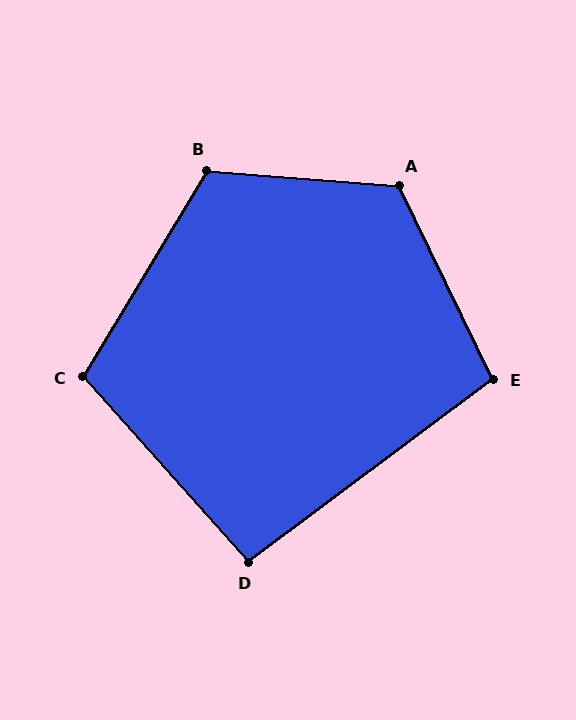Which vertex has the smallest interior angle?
D, at approximately 95 degrees.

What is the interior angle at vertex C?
Approximately 107 degrees (obtuse).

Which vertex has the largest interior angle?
A, at approximately 121 degrees.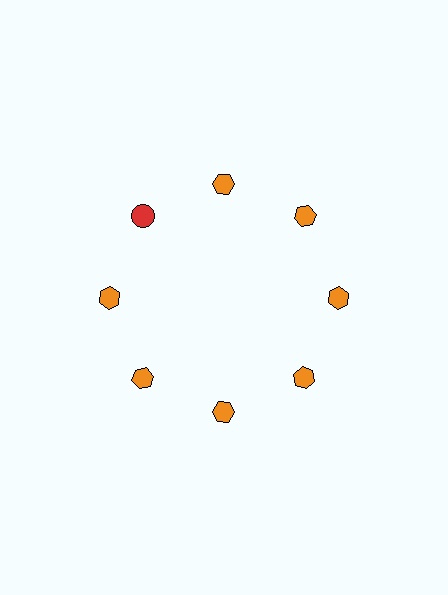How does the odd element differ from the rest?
It differs in both color (red instead of orange) and shape (circle instead of hexagon).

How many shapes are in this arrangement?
There are 8 shapes arranged in a ring pattern.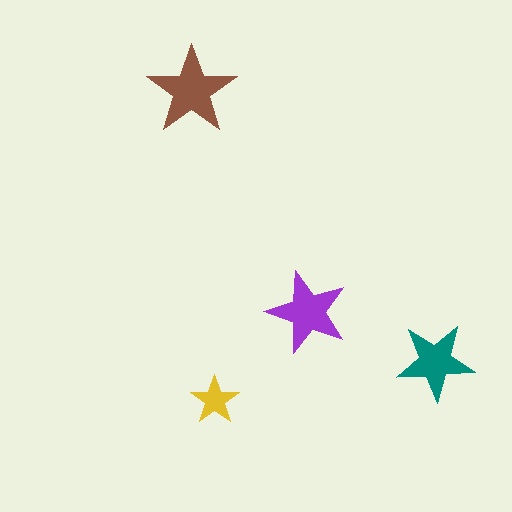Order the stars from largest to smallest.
the brown one, the purple one, the teal one, the yellow one.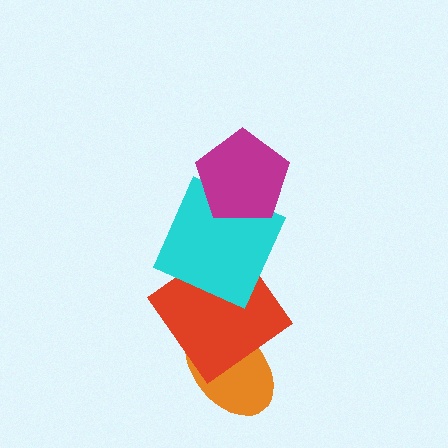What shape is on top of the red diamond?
The cyan square is on top of the red diamond.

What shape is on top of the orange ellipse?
The red diamond is on top of the orange ellipse.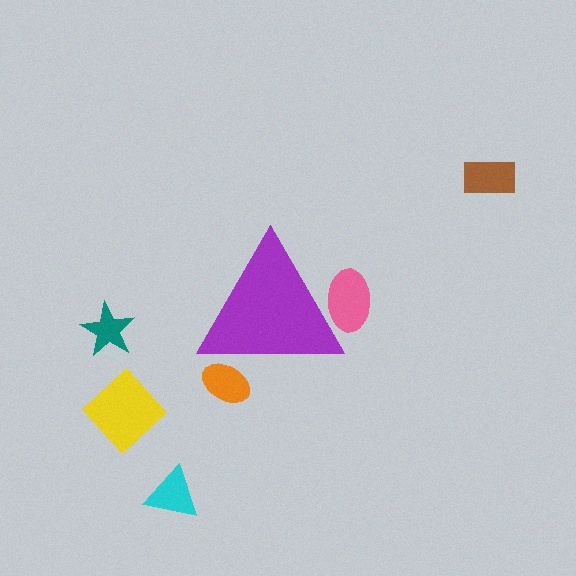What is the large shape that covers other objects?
A purple triangle.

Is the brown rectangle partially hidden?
No, the brown rectangle is fully visible.